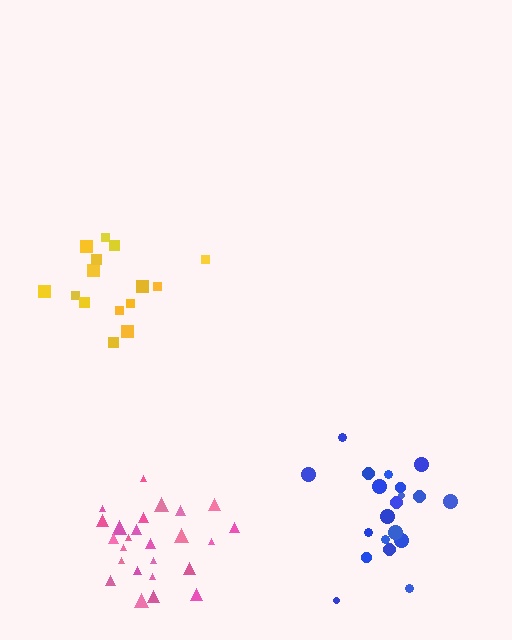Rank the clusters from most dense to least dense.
pink, yellow, blue.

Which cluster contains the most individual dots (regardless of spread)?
Pink (25).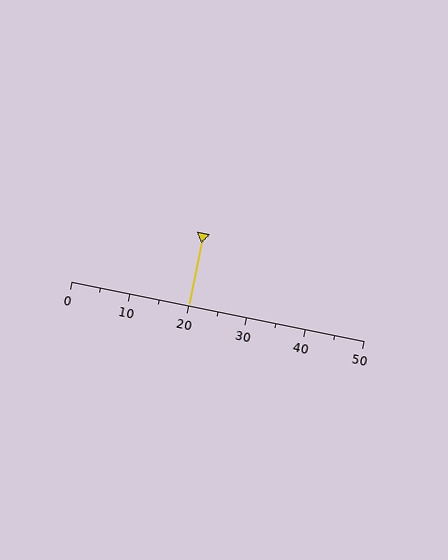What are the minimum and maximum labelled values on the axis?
The axis runs from 0 to 50.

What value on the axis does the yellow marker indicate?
The marker indicates approximately 20.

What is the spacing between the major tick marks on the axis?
The major ticks are spaced 10 apart.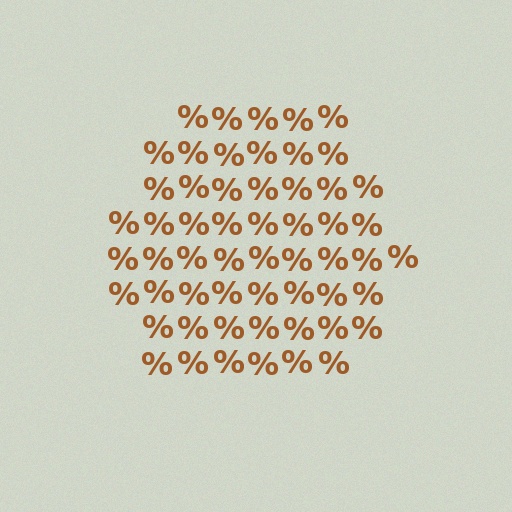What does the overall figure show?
The overall figure shows a hexagon.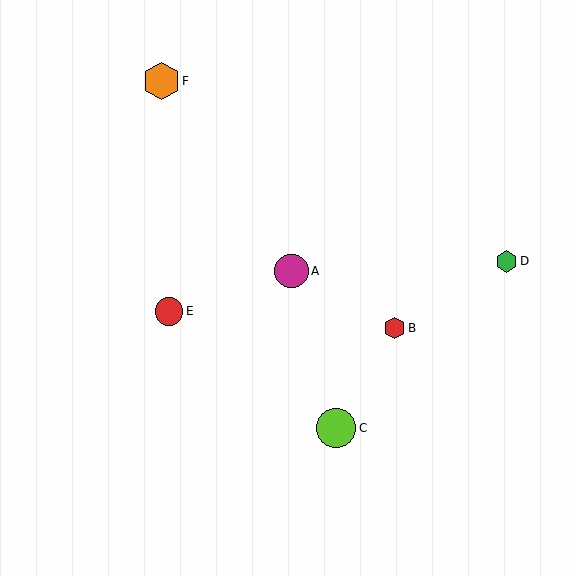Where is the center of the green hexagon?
The center of the green hexagon is at (506, 261).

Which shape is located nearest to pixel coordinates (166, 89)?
The orange hexagon (labeled F) at (161, 81) is nearest to that location.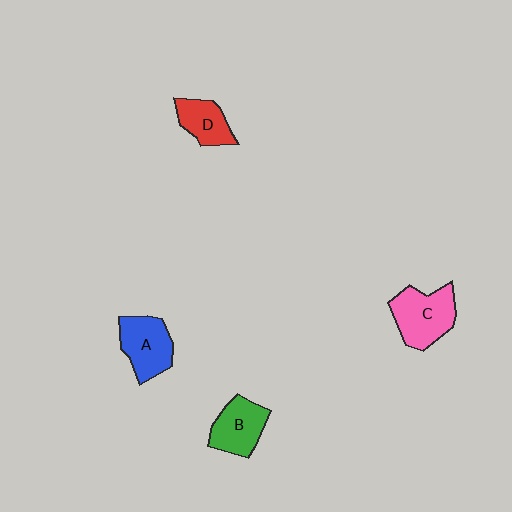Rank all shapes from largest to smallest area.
From largest to smallest: C (pink), A (blue), B (green), D (red).